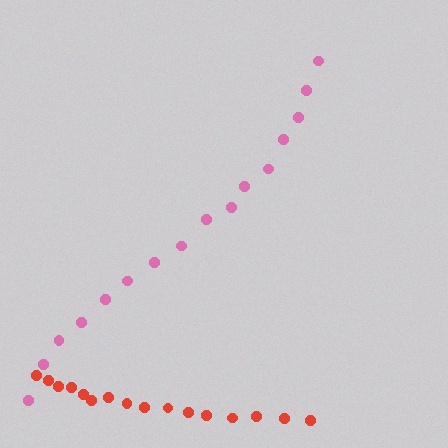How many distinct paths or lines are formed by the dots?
There are 2 distinct paths.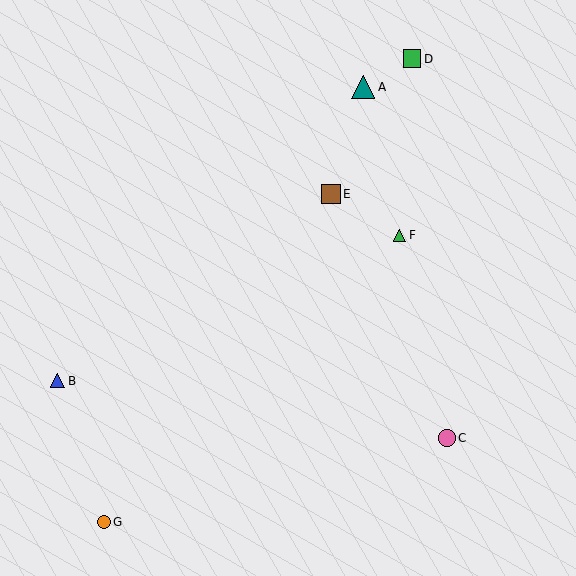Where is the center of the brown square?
The center of the brown square is at (331, 194).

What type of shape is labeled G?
Shape G is an orange circle.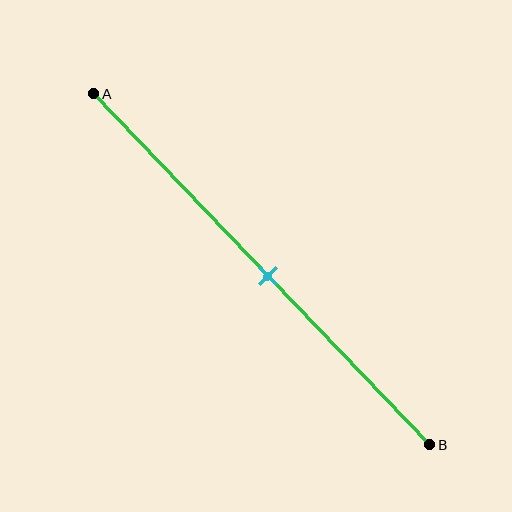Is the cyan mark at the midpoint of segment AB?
Yes, the mark is approximately at the midpoint.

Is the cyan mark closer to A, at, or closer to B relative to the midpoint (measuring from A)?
The cyan mark is approximately at the midpoint of segment AB.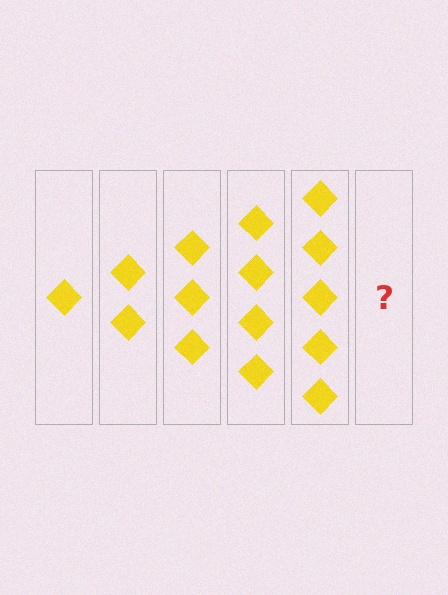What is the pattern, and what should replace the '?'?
The pattern is that each step adds one more diamond. The '?' should be 6 diamonds.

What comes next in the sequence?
The next element should be 6 diamonds.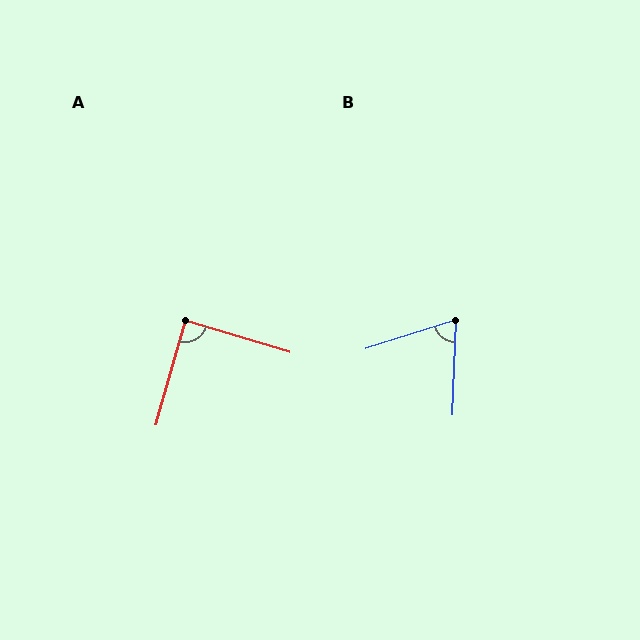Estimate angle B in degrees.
Approximately 70 degrees.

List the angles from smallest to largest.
B (70°), A (89°).